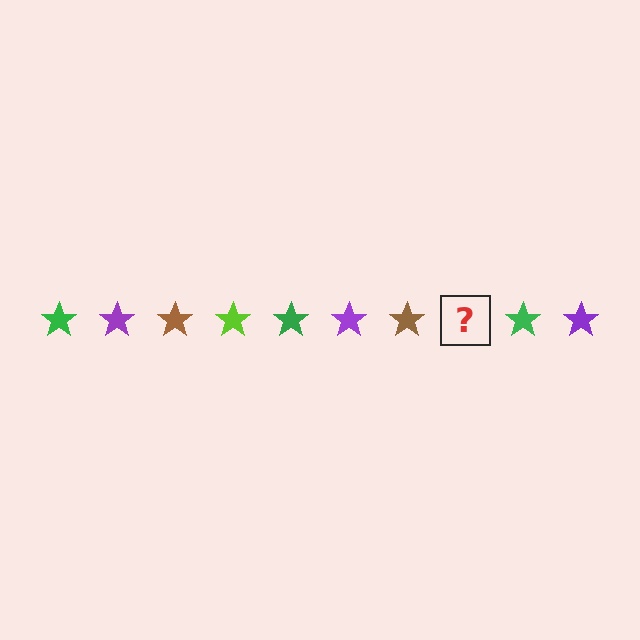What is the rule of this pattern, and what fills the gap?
The rule is that the pattern cycles through green, purple, brown, lime stars. The gap should be filled with a lime star.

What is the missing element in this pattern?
The missing element is a lime star.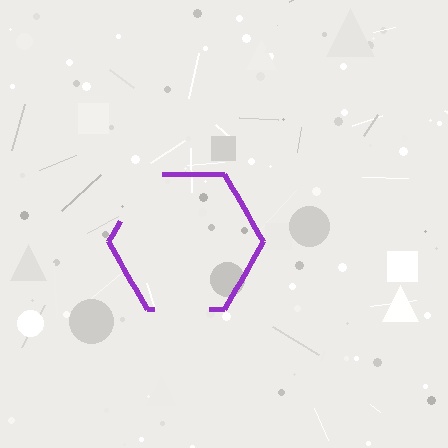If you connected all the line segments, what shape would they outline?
They would outline a hexagon.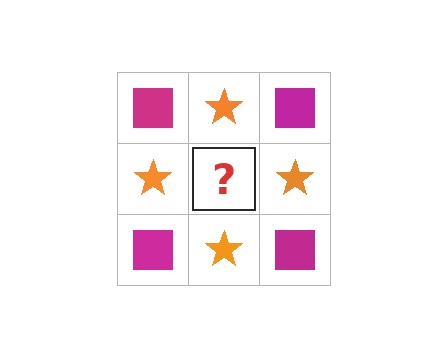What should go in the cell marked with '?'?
The missing cell should contain a magenta square.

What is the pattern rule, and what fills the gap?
The rule is that it alternates magenta square and orange star in a checkerboard pattern. The gap should be filled with a magenta square.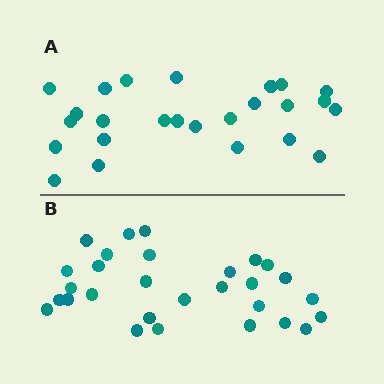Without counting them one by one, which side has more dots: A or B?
Region B (the bottom region) has more dots.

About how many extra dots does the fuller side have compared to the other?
Region B has about 4 more dots than region A.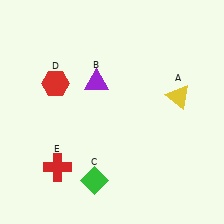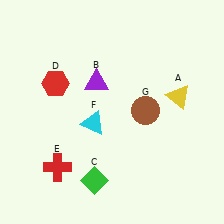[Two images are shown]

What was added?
A cyan triangle (F), a brown circle (G) were added in Image 2.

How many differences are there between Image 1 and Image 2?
There are 2 differences between the two images.